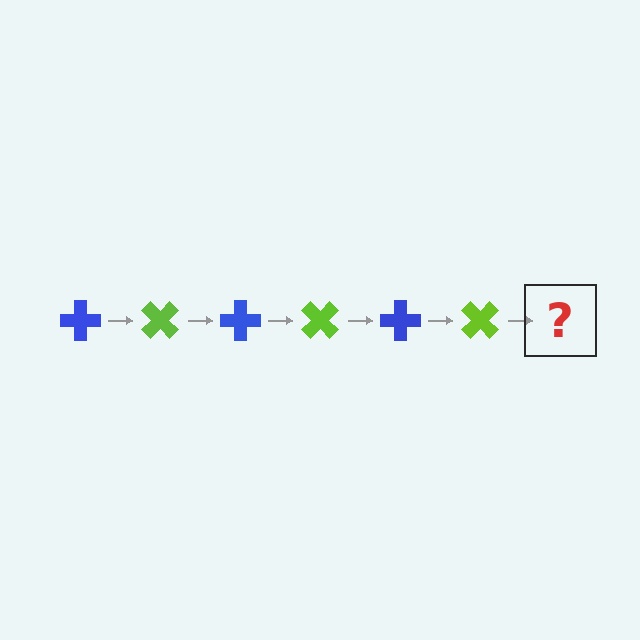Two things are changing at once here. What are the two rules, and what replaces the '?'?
The two rules are that it rotates 45 degrees each step and the color cycles through blue and lime. The '?' should be a blue cross, rotated 270 degrees from the start.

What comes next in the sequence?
The next element should be a blue cross, rotated 270 degrees from the start.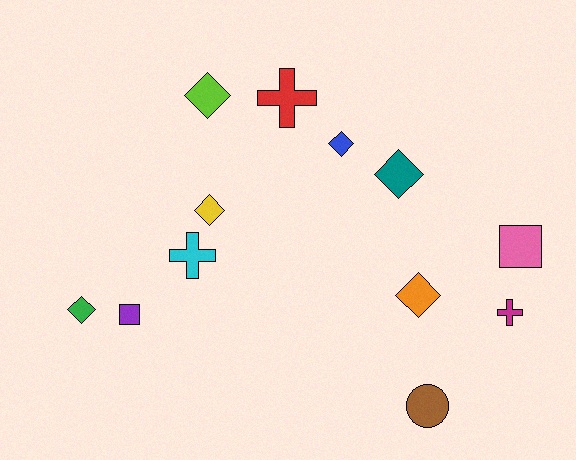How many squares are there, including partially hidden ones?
There are 2 squares.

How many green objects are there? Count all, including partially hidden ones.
There is 1 green object.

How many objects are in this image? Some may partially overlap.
There are 12 objects.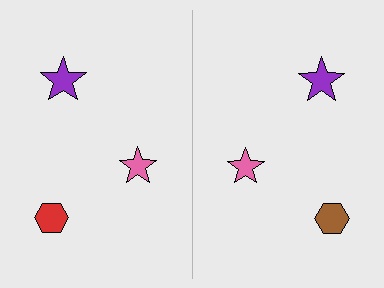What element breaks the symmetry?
The brown hexagon on the right side breaks the symmetry — its mirror counterpart is red.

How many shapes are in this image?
There are 6 shapes in this image.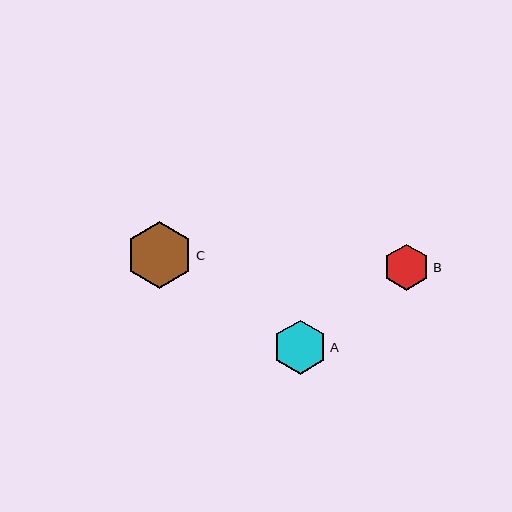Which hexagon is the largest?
Hexagon C is the largest with a size of approximately 67 pixels.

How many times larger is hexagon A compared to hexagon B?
Hexagon A is approximately 1.2 times the size of hexagon B.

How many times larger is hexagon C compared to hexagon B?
Hexagon C is approximately 1.5 times the size of hexagon B.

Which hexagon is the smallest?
Hexagon B is the smallest with a size of approximately 46 pixels.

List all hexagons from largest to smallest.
From largest to smallest: C, A, B.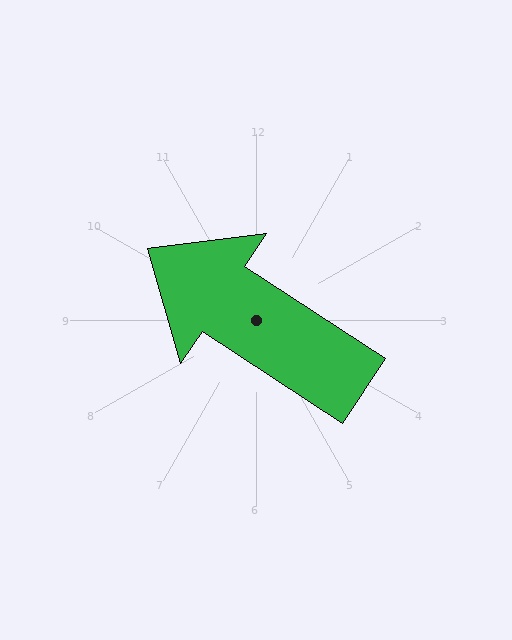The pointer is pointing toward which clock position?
Roughly 10 o'clock.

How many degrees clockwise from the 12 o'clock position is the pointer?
Approximately 303 degrees.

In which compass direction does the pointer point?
Northwest.